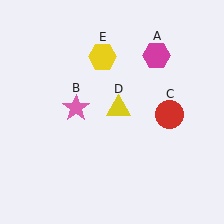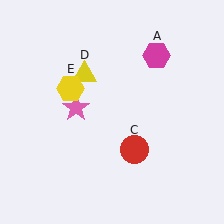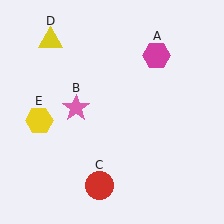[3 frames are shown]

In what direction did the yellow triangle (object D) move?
The yellow triangle (object D) moved up and to the left.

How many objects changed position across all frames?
3 objects changed position: red circle (object C), yellow triangle (object D), yellow hexagon (object E).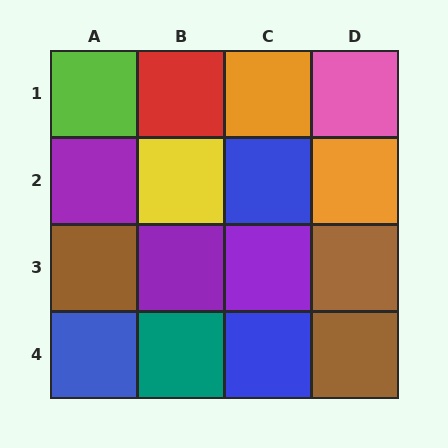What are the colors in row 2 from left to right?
Purple, yellow, blue, orange.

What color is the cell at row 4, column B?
Teal.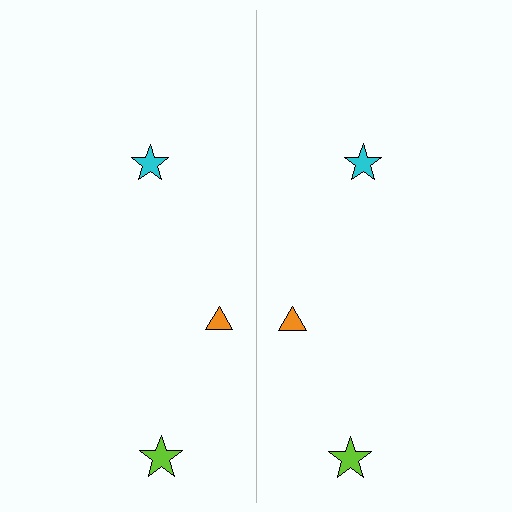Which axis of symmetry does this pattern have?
The pattern has a vertical axis of symmetry running through the center of the image.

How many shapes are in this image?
There are 6 shapes in this image.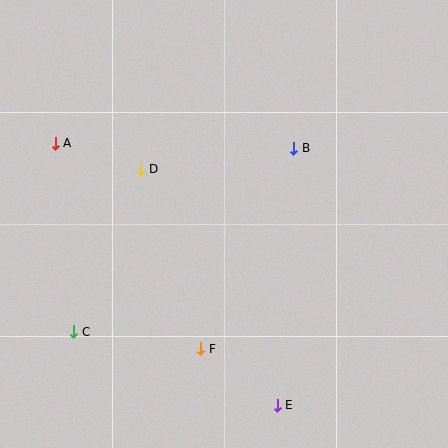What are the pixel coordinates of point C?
Point C is at (74, 332).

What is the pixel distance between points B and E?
The distance between B and E is 258 pixels.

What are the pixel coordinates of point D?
Point D is at (141, 169).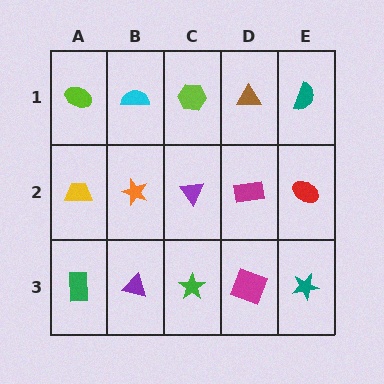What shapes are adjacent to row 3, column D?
A magenta rectangle (row 2, column D), a green star (row 3, column C), a teal star (row 3, column E).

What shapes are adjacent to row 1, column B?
An orange star (row 2, column B), a lime ellipse (row 1, column A), a lime hexagon (row 1, column C).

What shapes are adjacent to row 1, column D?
A magenta rectangle (row 2, column D), a lime hexagon (row 1, column C), a teal semicircle (row 1, column E).